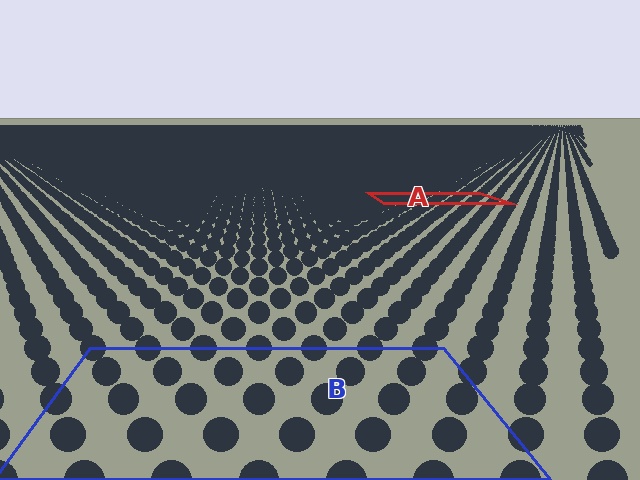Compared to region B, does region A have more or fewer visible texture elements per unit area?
Region A has more texture elements per unit area — they are packed more densely because it is farther away.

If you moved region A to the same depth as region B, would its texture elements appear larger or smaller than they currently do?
They would appear larger. At a closer depth, the same texture elements are projected at a bigger on-screen size.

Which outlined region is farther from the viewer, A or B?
Region A is farther from the viewer — the texture elements inside it appear smaller and more densely packed.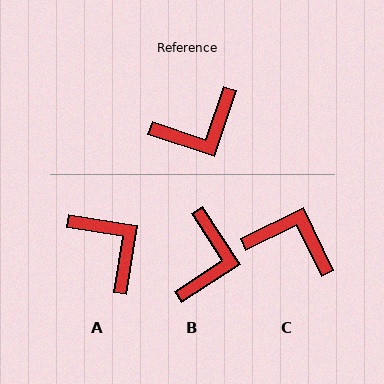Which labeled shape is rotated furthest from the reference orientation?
C, about 134 degrees away.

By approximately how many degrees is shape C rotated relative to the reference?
Approximately 134 degrees counter-clockwise.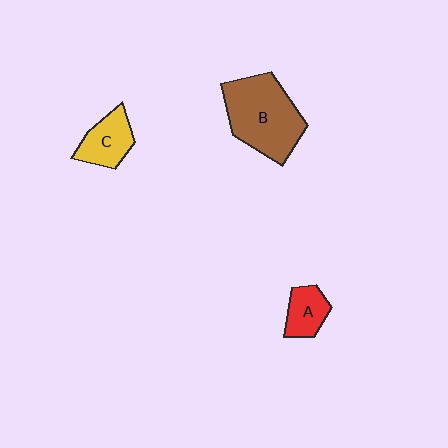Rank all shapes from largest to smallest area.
From largest to smallest: B (brown), C (yellow), A (red).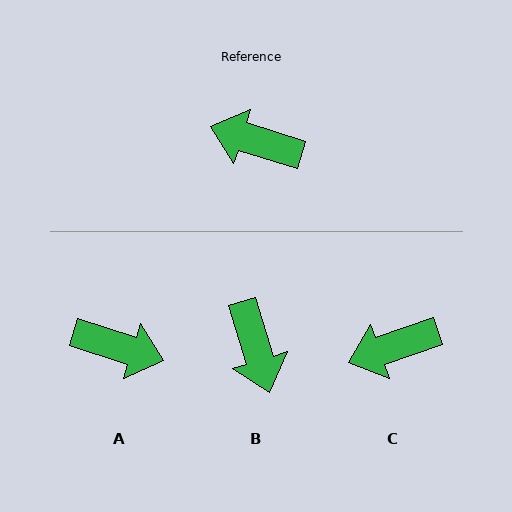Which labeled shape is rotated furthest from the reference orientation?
A, about 180 degrees away.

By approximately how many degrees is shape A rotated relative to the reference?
Approximately 180 degrees counter-clockwise.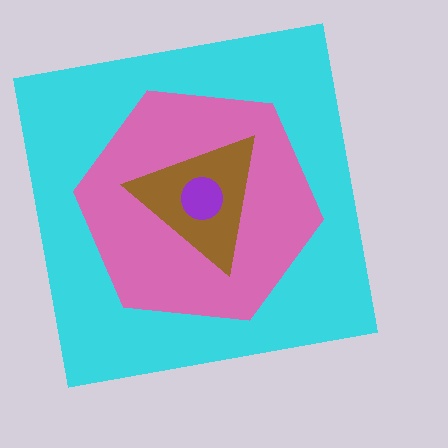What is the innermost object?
The purple circle.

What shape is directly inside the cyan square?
The pink hexagon.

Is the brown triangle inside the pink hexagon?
Yes.